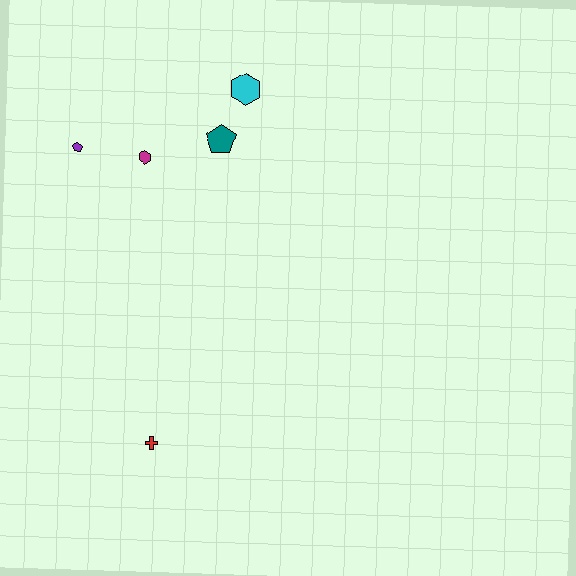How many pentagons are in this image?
There are 2 pentagons.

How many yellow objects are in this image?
There are no yellow objects.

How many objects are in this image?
There are 5 objects.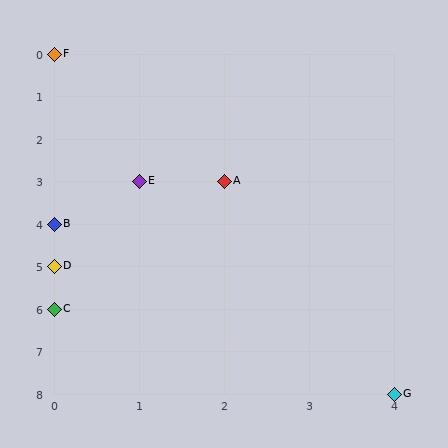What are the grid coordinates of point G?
Point G is at grid coordinates (4, 8).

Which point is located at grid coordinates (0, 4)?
Point B is at (0, 4).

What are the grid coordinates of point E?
Point E is at grid coordinates (1, 3).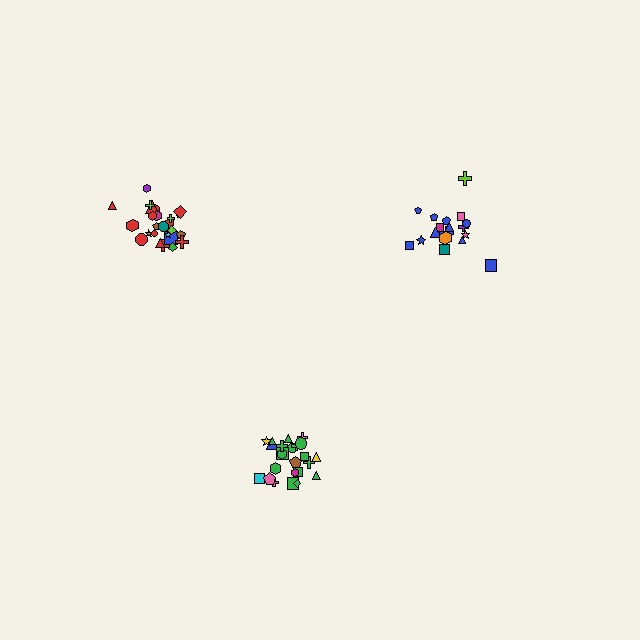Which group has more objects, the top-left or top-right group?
The top-left group.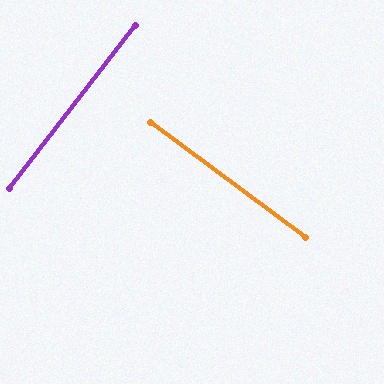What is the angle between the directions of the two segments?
Approximately 89 degrees.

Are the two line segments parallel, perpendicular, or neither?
Perpendicular — they meet at approximately 89°.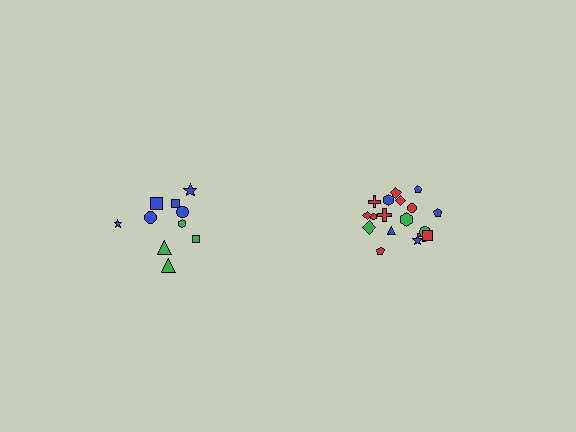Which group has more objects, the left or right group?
The right group.